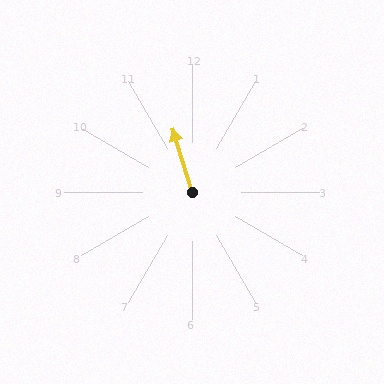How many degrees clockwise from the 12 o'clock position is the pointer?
Approximately 343 degrees.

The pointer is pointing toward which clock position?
Roughly 11 o'clock.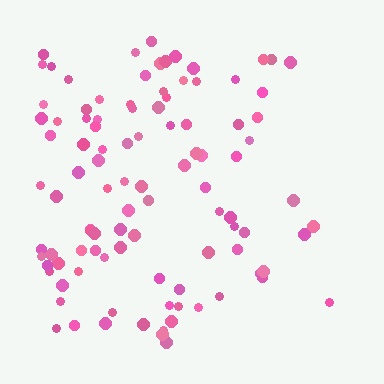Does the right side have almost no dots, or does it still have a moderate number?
Still a moderate number, just noticeably fewer than the left.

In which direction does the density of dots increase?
From right to left, with the left side densest.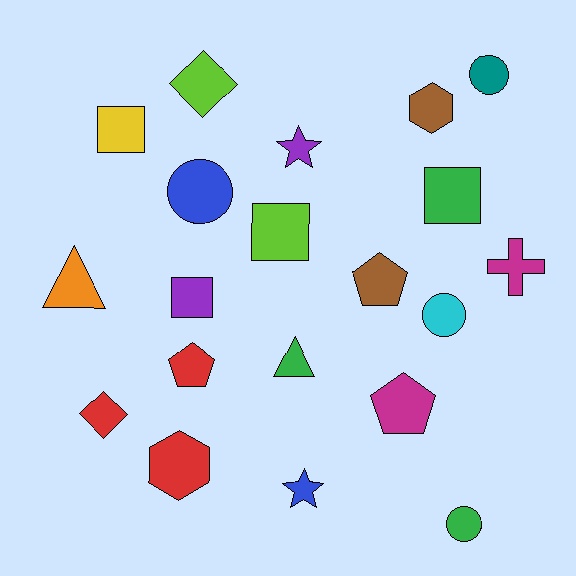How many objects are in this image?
There are 20 objects.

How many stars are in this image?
There are 2 stars.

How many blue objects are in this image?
There are 2 blue objects.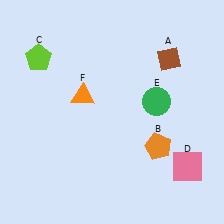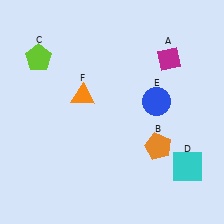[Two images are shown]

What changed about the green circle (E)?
In Image 1, E is green. In Image 2, it changed to blue.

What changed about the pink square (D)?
In Image 1, D is pink. In Image 2, it changed to cyan.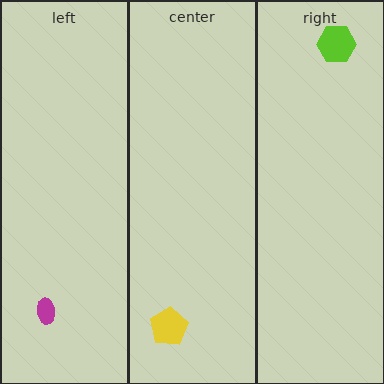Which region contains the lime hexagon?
The right region.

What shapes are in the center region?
The yellow pentagon.